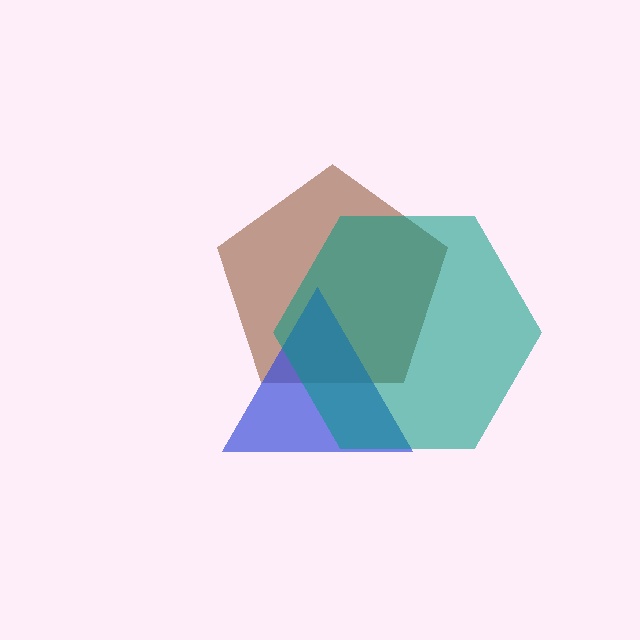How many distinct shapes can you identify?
There are 3 distinct shapes: a brown pentagon, a blue triangle, a teal hexagon.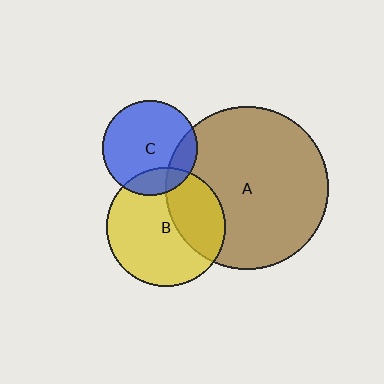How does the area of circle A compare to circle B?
Approximately 1.9 times.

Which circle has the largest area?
Circle A (brown).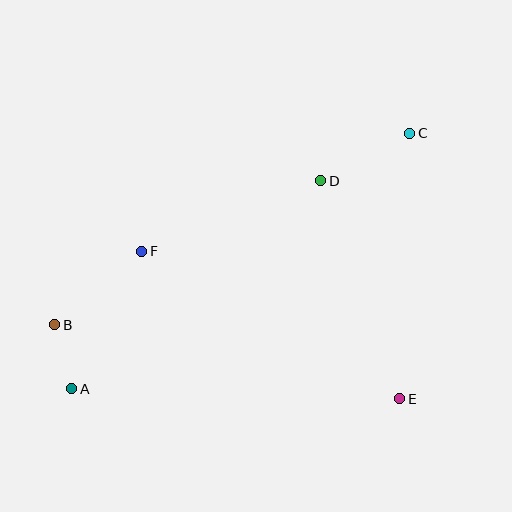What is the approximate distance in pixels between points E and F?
The distance between E and F is approximately 297 pixels.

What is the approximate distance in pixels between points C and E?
The distance between C and E is approximately 266 pixels.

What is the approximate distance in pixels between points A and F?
The distance between A and F is approximately 154 pixels.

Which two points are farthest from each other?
Points A and C are farthest from each other.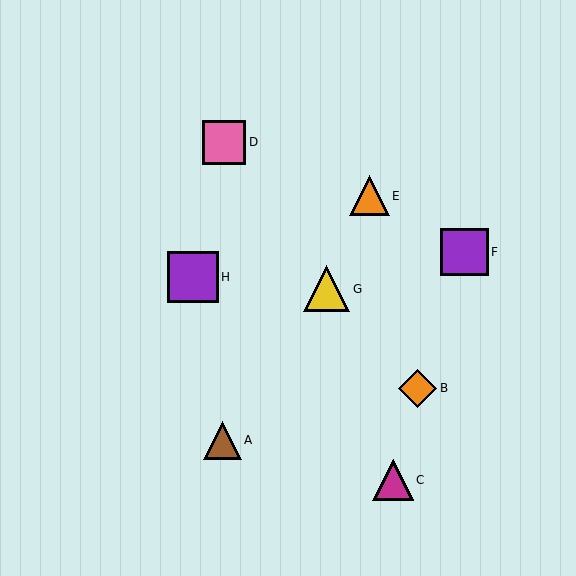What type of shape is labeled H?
Shape H is a purple square.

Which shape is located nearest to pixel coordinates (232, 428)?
The brown triangle (labeled A) at (222, 440) is nearest to that location.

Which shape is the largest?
The purple square (labeled H) is the largest.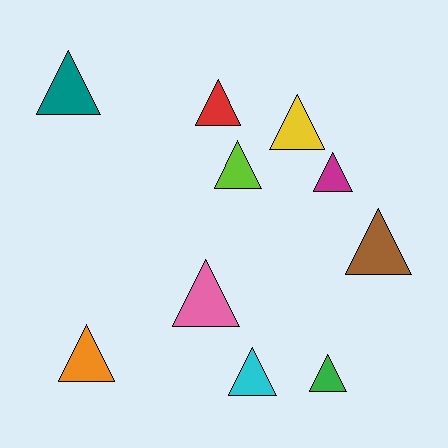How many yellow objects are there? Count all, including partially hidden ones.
There is 1 yellow object.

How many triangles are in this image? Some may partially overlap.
There are 10 triangles.